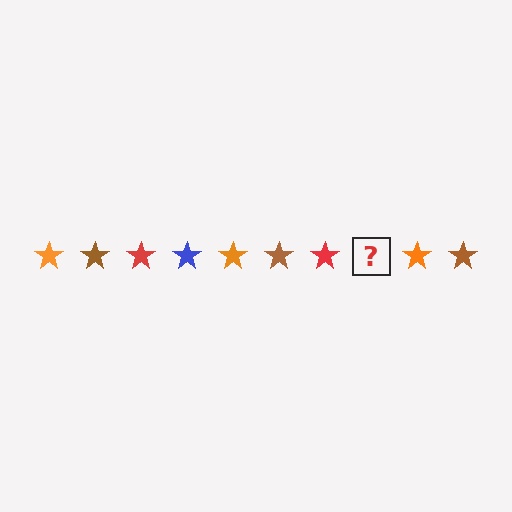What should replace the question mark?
The question mark should be replaced with a blue star.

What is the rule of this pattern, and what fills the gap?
The rule is that the pattern cycles through orange, brown, red, blue stars. The gap should be filled with a blue star.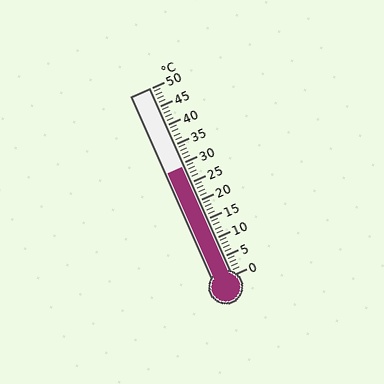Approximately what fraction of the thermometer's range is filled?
The thermometer is filled to approximately 60% of its range.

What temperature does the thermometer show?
The thermometer shows approximately 29°C.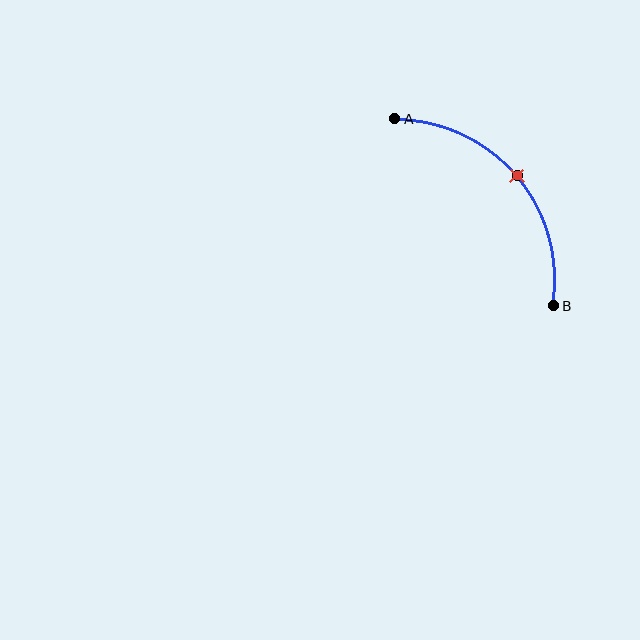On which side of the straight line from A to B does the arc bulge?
The arc bulges above and to the right of the straight line connecting A and B.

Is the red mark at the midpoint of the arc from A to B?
Yes. The red mark lies on the arc at equal arc-length from both A and B — it is the arc midpoint.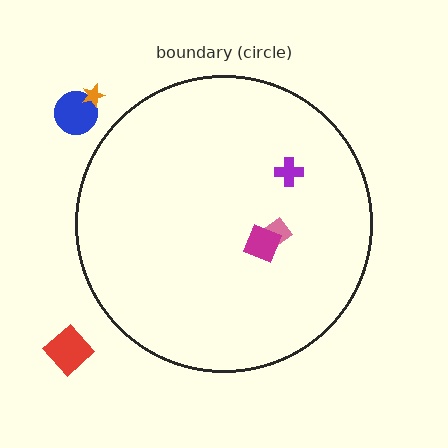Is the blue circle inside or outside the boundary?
Outside.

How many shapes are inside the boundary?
3 inside, 3 outside.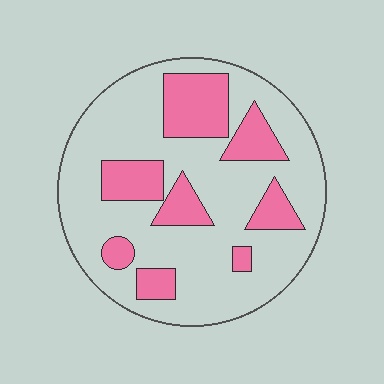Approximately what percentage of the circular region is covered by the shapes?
Approximately 25%.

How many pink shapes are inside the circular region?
8.